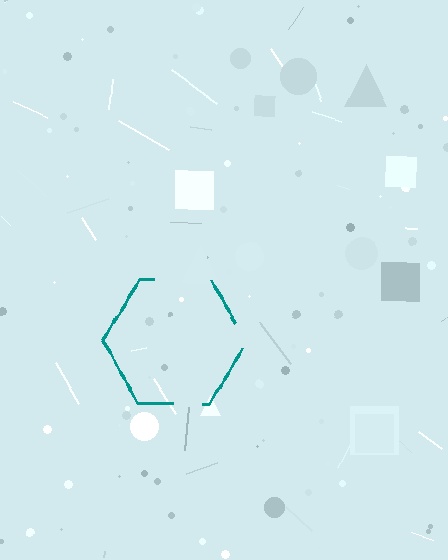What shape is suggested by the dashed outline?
The dashed outline suggests a hexagon.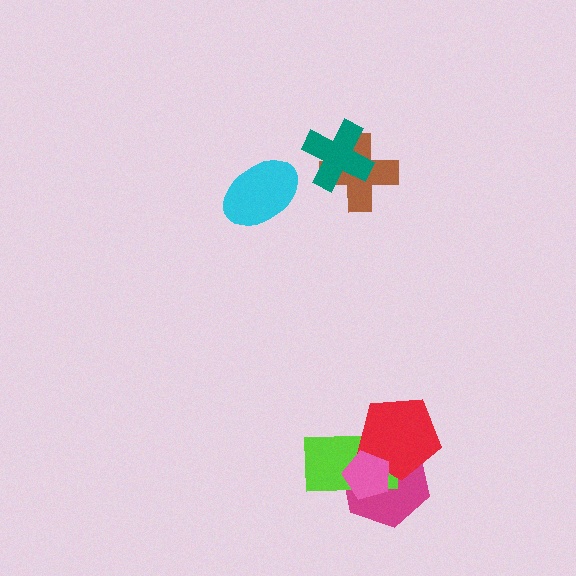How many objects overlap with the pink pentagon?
3 objects overlap with the pink pentagon.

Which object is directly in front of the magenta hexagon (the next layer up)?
The lime rectangle is directly in front of the magenta hexagon.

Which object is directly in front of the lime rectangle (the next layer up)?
The red pentagon is directly in front of the lime rectangle.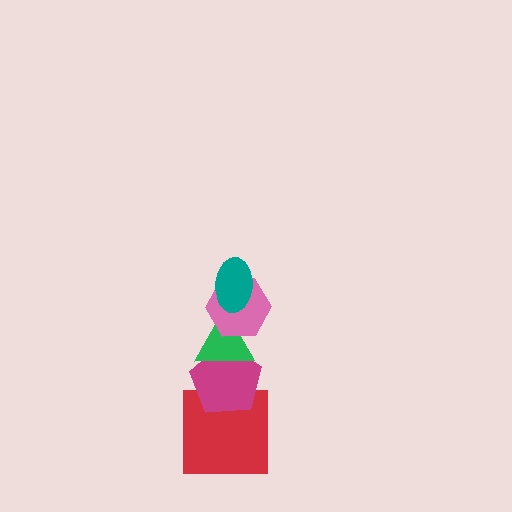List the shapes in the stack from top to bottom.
From top to bottom: the teal ellipse, the pink hexagon, the green triangle, the magenta pentagon, the red square.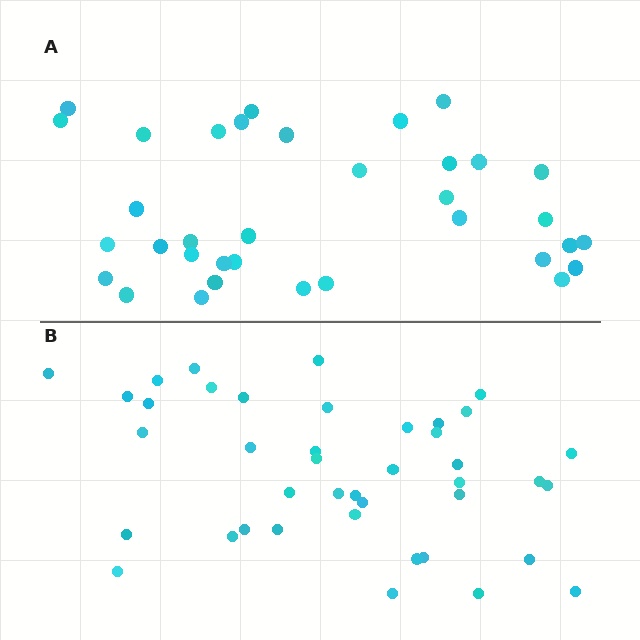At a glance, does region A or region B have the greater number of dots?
Region B (the bottom region) has more dots.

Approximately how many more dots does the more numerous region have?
Region B has about 6 more dots than region A.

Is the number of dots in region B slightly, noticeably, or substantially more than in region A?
Region B has only slightly more — the two regions are fairly close. The ratio is roughly 1.2 to 1.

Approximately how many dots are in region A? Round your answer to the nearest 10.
About 40 dots. (The exact count is 35, which rounds to 40.)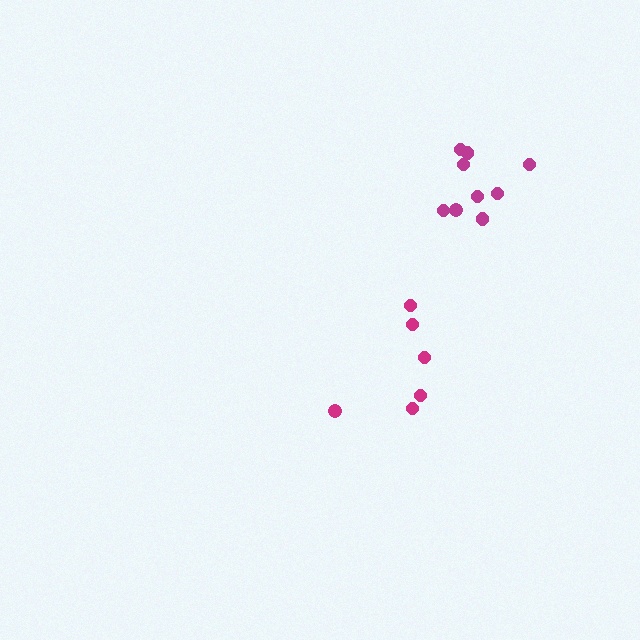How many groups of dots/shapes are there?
There are 2 groups.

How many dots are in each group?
Group 1: 6 dots, Group 2: 9 dots (15 total).